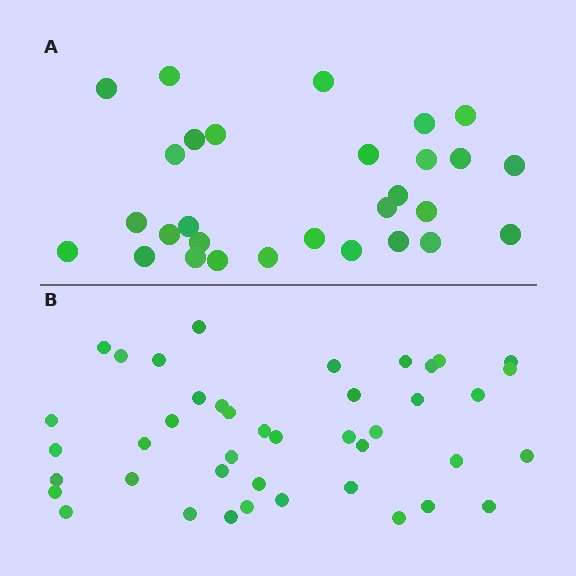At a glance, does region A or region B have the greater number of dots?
Region B (the bottom region) has more dots.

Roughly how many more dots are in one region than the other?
Region B has approximately 15 more dots than region A.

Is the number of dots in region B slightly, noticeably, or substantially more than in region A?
Region B has noticeably more, but not dramatically so. The ratio is roughly 1.4 to 1.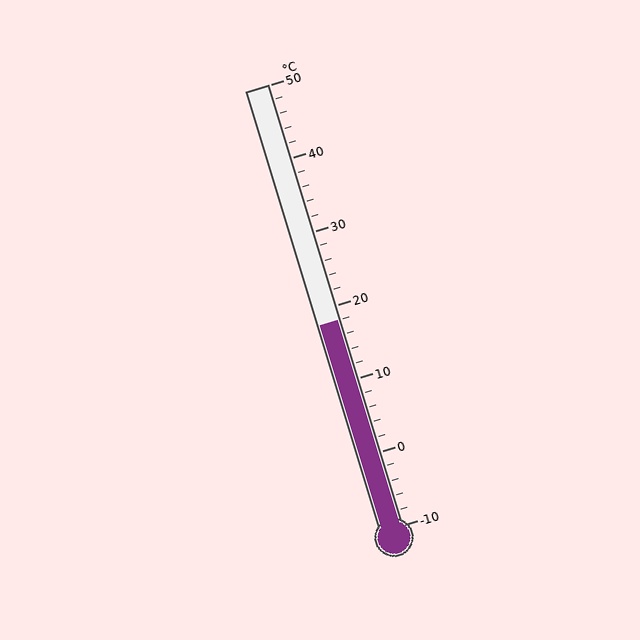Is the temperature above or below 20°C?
The temperature is below 20°C.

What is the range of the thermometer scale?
The thermometer scale ranges from -10°C to 50°C.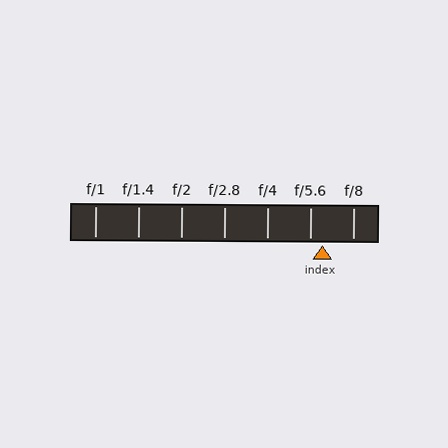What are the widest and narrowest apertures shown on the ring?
The widest aperture shown is f/1 and the narrowest is f/8.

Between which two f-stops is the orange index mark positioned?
The index mark is between f/5.6 and f/8.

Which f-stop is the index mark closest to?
The index mark is closest to f/5.6.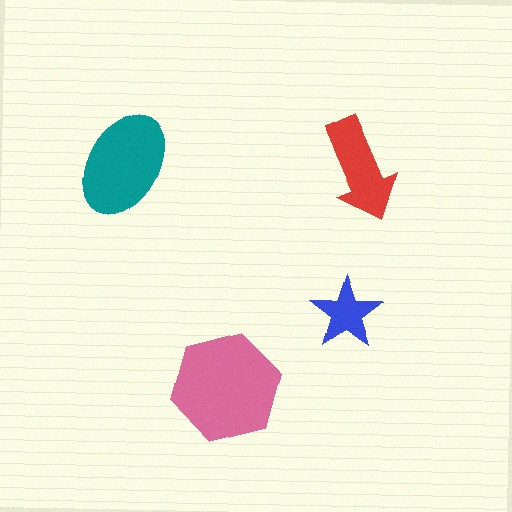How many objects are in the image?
There are 4 objects in the image.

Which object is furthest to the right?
The red arrow is rightmost.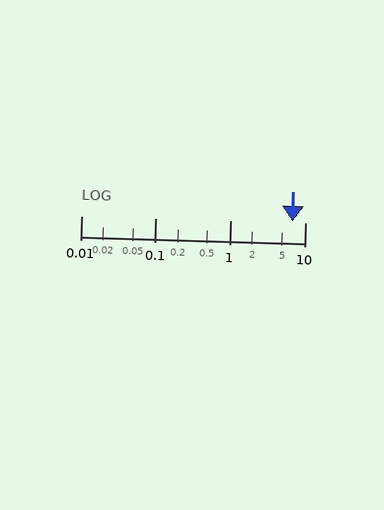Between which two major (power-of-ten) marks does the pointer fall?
The pointer is between 1 and 10.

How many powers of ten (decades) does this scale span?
The scale spans 3 decades, from 0.01 to 10.